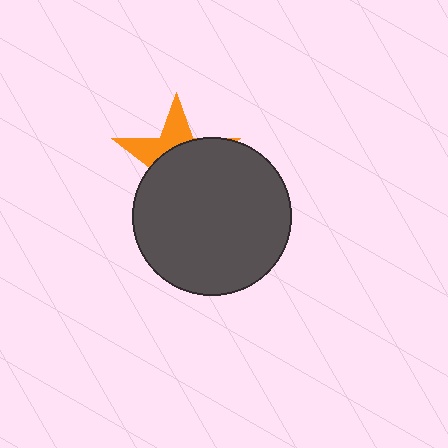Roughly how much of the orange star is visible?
A small part of it is visible (roughly 35%).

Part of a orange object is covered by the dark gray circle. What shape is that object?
It is a star.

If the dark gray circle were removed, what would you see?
You would see the complete orange star.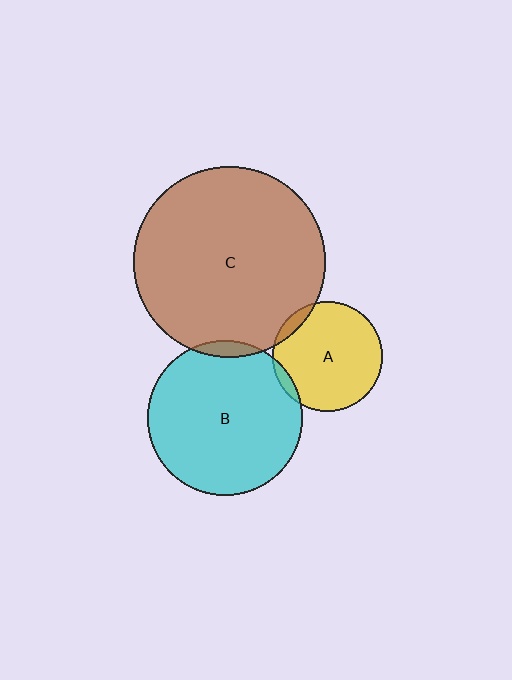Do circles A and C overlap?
Yes.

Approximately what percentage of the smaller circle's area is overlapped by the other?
Approximately 5%.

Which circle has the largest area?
Circle C (brown).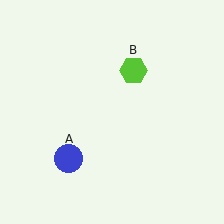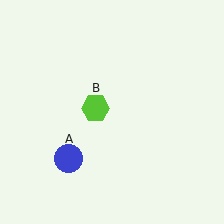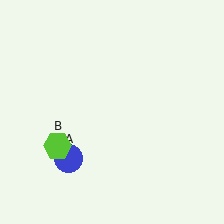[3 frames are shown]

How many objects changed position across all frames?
1 object changed position: lime hexagon (object B).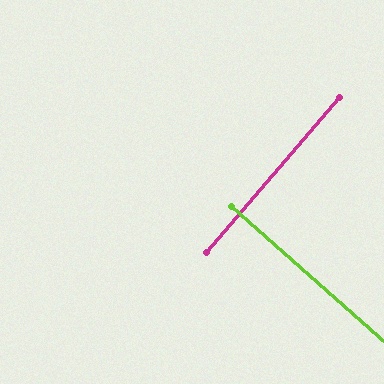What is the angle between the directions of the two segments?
Approximately 89 degrees.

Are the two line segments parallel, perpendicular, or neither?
Perpendicular — they meet at approximately 89°.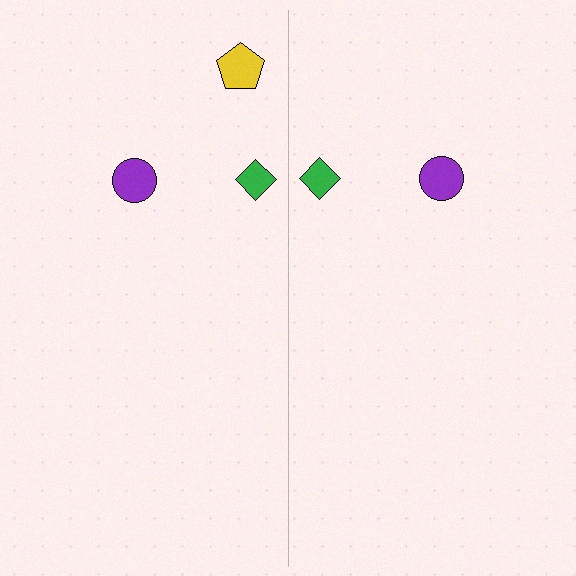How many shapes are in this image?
There are 5 shapes in this image.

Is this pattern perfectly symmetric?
No, the pattern is not perfectly symmetric. A yellow pentagon is missing from the right side.